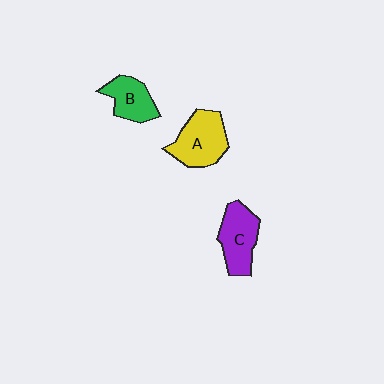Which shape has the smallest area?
Shape B (green).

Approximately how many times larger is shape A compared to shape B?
Approximately 1.4 times.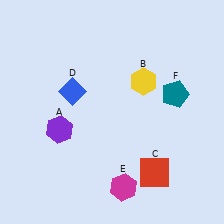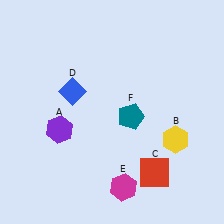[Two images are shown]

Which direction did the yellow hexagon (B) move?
The yellow hexagon (B) moved down.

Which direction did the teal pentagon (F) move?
The teal pentagon (F) moved left.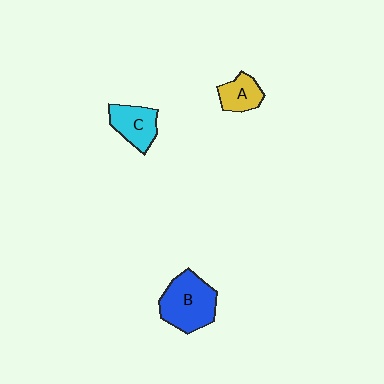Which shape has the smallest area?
Shape A (yellow).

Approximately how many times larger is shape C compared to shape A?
Approximately 1.3 times.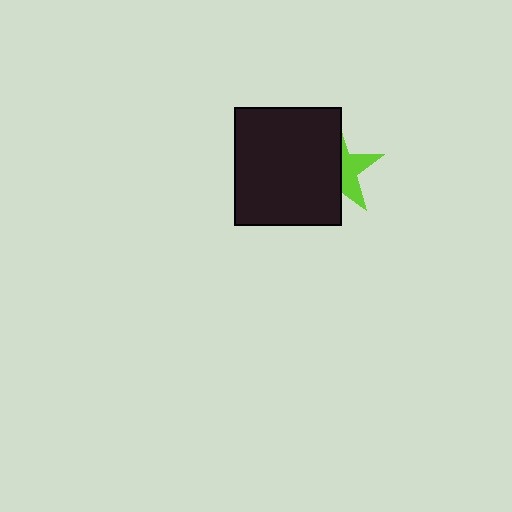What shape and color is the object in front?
The object in front is a black rectangle.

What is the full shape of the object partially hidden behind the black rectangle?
The partially hidden object is a lime star.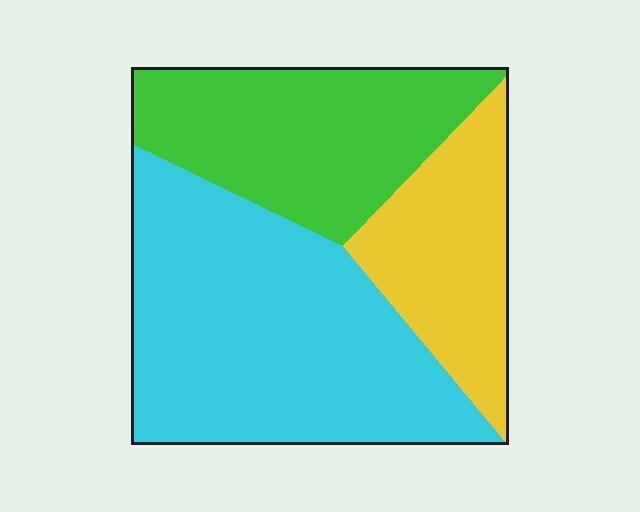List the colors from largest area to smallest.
From largest to smallest: cyan, green, yellow.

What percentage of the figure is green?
Green takes up about one third (1/3) of the figure.